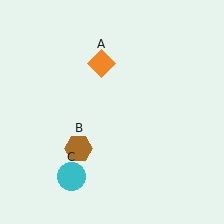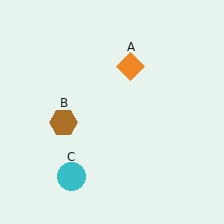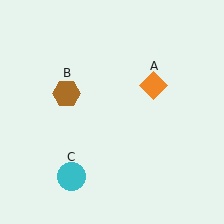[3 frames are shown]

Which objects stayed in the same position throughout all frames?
Cyan circle (object C) remained stationary.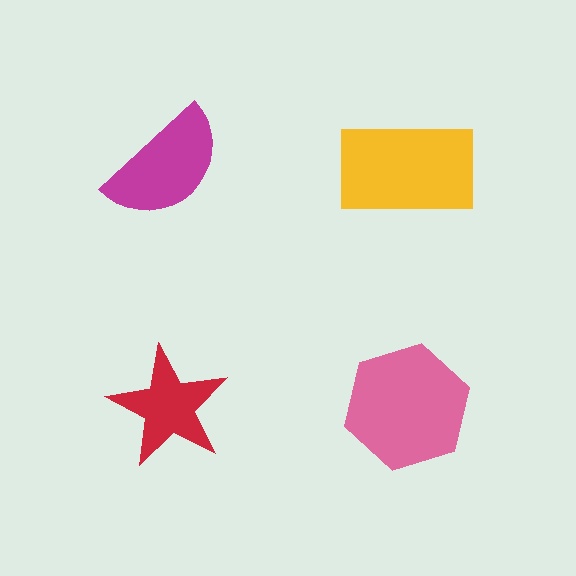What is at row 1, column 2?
A yellow rectangle.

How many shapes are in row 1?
2 shapes.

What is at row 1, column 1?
A magenta semicircle.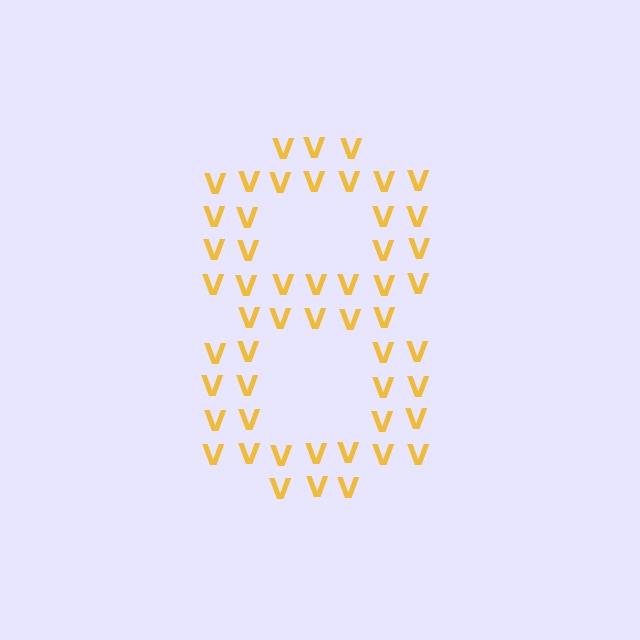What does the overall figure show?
The overall figure shows the digit 8.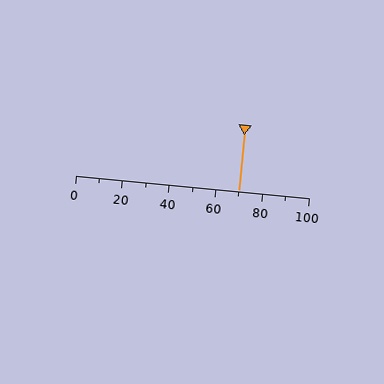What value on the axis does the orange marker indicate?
The marker indicates approximately 70.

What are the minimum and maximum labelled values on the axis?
The axis runs from 0 to 100.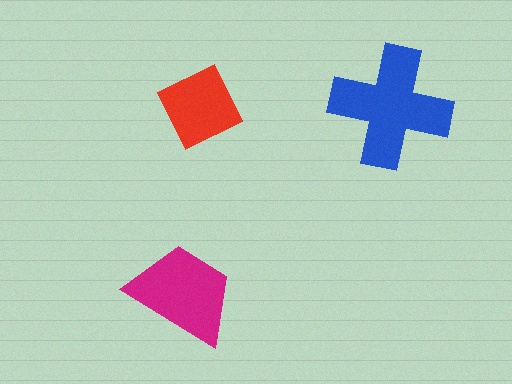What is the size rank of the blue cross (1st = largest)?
1st.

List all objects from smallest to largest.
The red diamond, the magenta trapezoid, the blue cross.